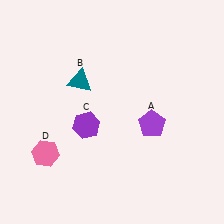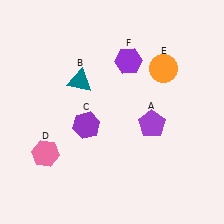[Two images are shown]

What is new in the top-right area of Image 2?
A purple hexagon (F) was added in the top-right area of Image 2.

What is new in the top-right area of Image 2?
An orange circle (E) was added in the top-right area of Image 2.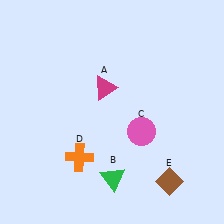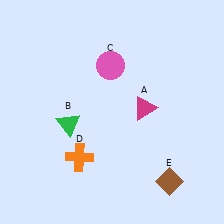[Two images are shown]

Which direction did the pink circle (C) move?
The pink circle (C) moved up.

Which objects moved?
The objects that moved are: the magenta triangle (A), the green triangle (B), the pink circle (C).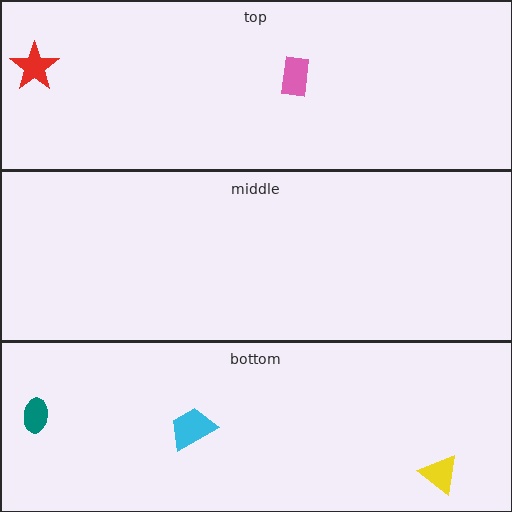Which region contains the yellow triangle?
The bottom region.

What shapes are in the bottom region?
The cyan trapezoid, the teal ellipse, the yellow triangle.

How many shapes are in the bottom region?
3.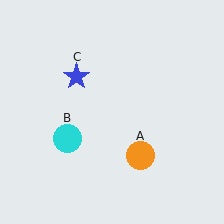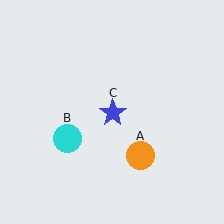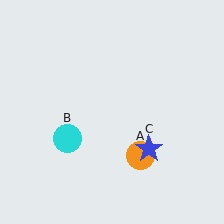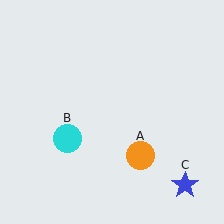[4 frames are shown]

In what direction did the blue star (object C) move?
The blue star (object C) moved down and to the right.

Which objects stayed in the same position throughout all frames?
Orange circle (object A) and cyan circle (object B) remained stationary.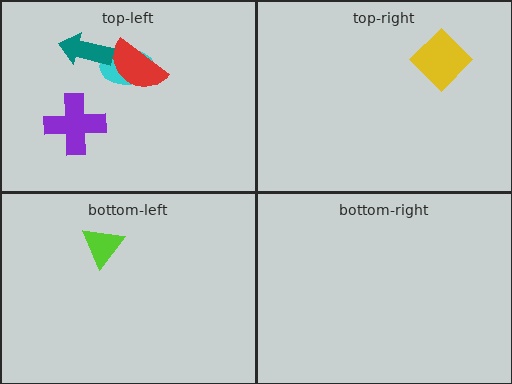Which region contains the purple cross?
The top-left region.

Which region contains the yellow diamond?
The top-right region.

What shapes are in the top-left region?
The cyan ellipse, the purple cross, the teal arrow, the red semicircle.